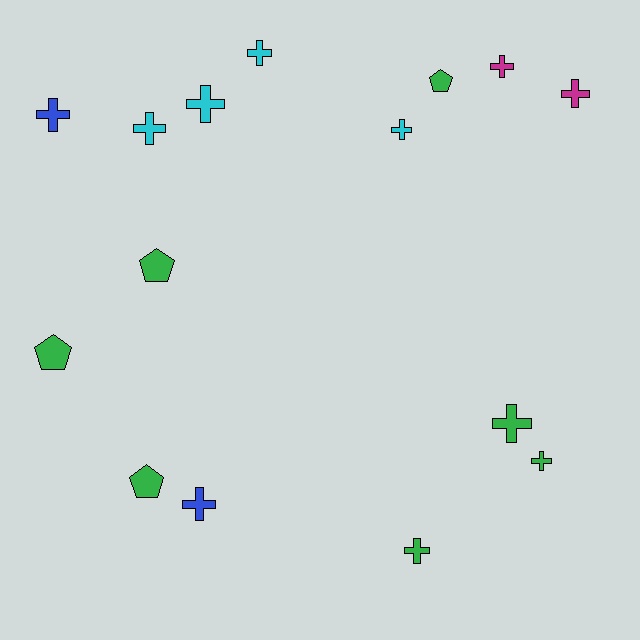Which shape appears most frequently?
Cross, with 11 objects.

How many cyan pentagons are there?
There are no cyan pentagons.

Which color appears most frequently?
Green, with 7 objects.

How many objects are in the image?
There are 15 objects.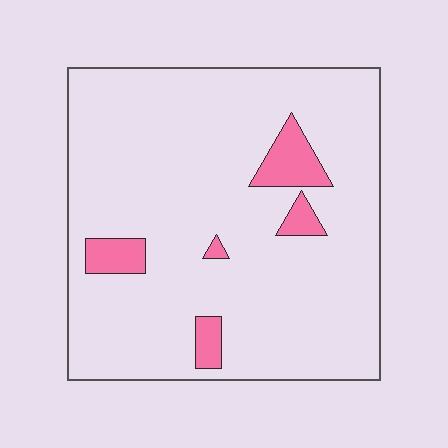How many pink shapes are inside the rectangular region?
5.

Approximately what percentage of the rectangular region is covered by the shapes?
Approximately 10%.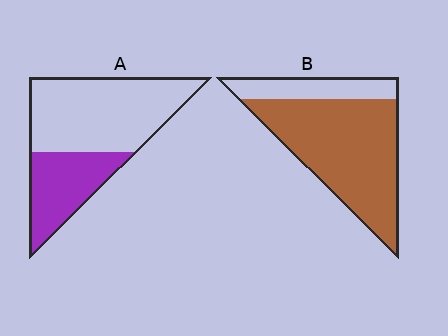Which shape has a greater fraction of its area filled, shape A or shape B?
Shape B.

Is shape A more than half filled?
No.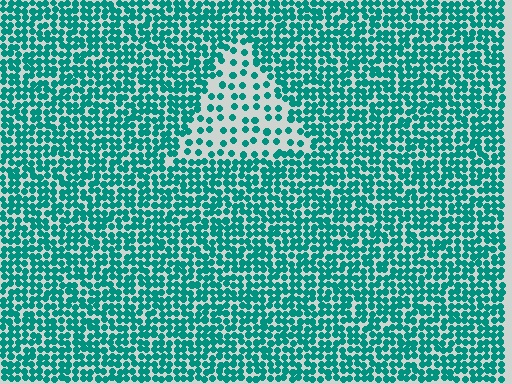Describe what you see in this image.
The image contains small teal elements arranged at two different densities. A triangle-shaped region is visible where the elements are less densely packed than the surrounding area.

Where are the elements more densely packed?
The elements are more densely packed outside the triangle boundary.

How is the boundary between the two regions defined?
The boundary is defined by a change in element density (approximately 2.5x ratio). All elements are the same color, size, and shape.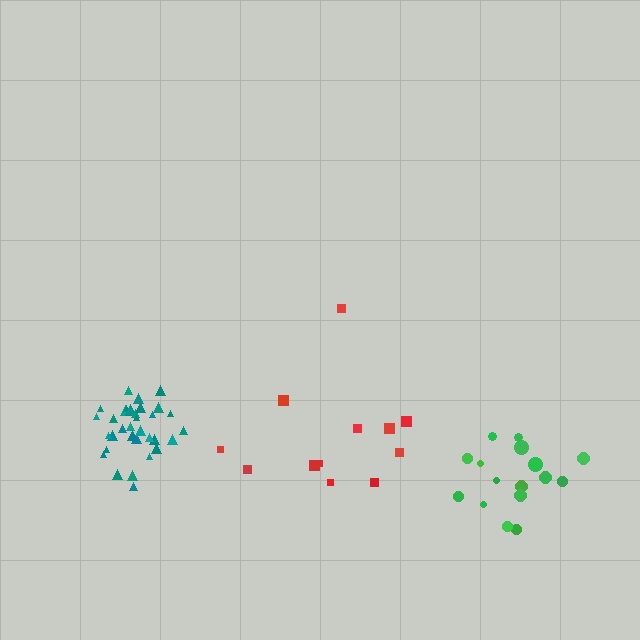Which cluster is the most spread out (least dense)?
Red.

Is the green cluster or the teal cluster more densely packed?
Teal.